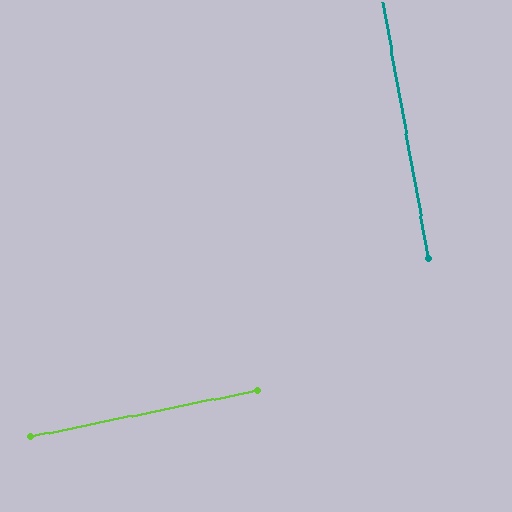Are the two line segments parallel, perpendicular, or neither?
Perpendicular — they meet at approximately 89°.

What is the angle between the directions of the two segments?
Approximately 89 degrees.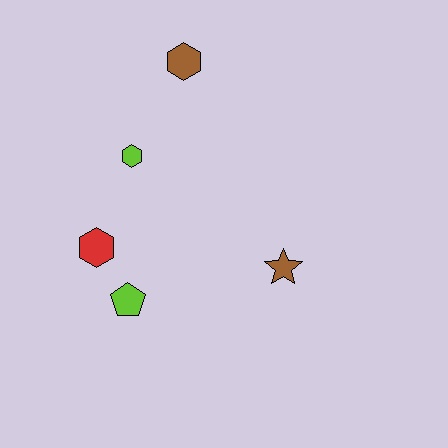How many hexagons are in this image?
There are 3 hexagons.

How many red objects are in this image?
There is 1 red object.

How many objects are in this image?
There are 5 objects.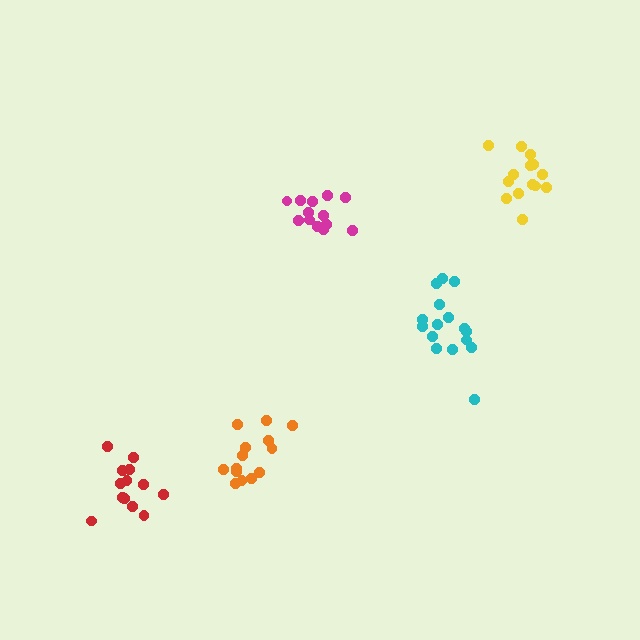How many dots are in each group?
Group 1: 13 dots, Group 2: 16 dots, Group 3: 14 dots, Group 4: 13 dots, Group 5: 14 dots (70 total).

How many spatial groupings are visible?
There are 5 spatial groupings.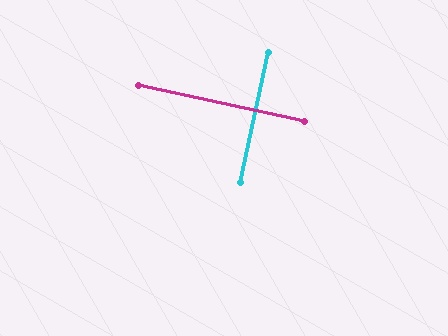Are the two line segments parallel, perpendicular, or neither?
Perpendicular — they meet at approximately 90°.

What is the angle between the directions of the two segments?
Approximately 90 degrees.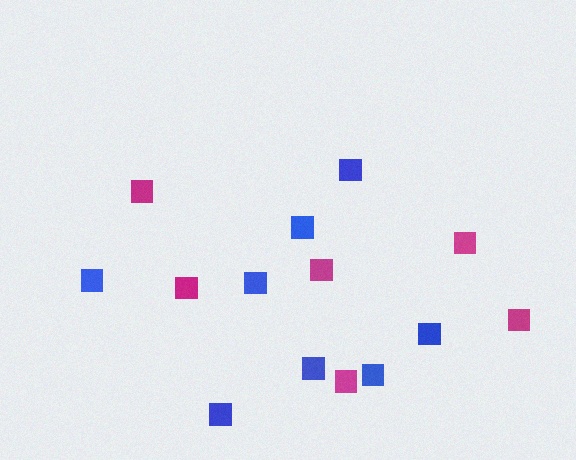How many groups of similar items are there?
There are 2 groups: one group of blue squares (8) and one group of magenta squares (6).